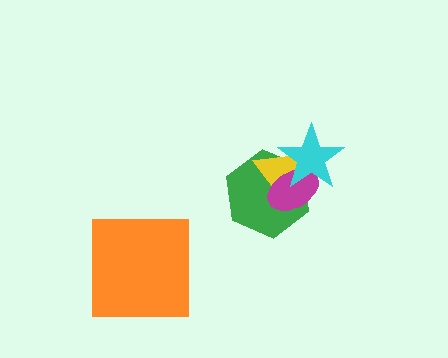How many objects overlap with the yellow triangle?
3 objects overlap with the yellow triangle.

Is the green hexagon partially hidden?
Yes, it is partially covered by another shape.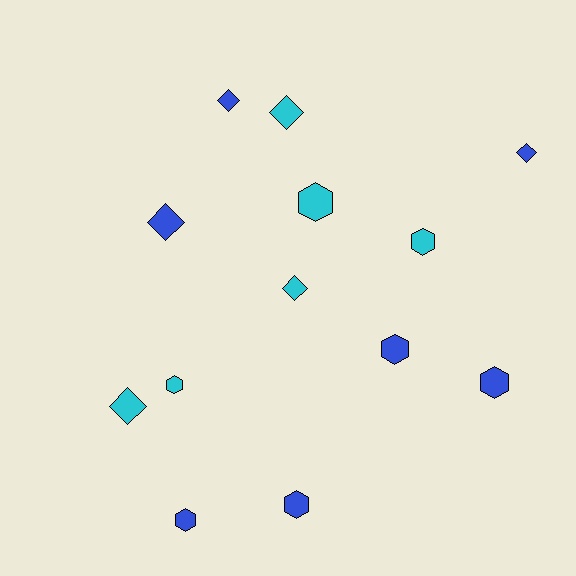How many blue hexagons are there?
There are 4 blue hexagons.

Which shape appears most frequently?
Hexagon, with 7 objects.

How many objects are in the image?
There are 13 objects.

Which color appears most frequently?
Blue, with 7 objects.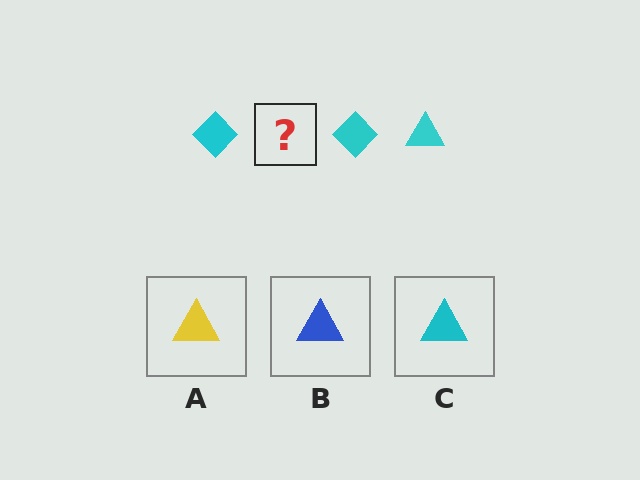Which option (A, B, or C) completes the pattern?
C.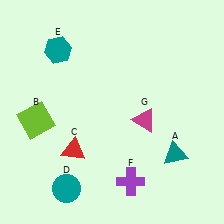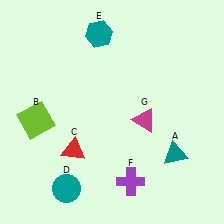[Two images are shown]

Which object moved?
The teal hexagon (E) moved right.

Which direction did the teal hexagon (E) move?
The teal hexagon (E) moved right.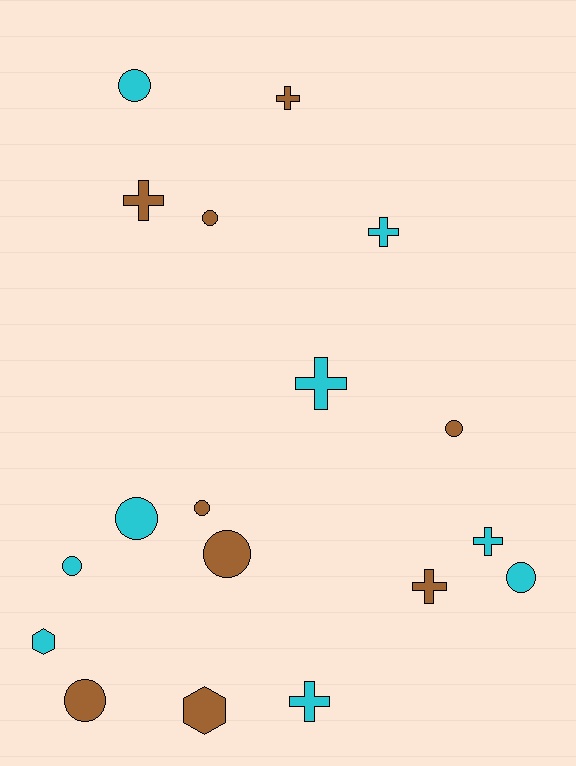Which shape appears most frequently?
Circle, with 9 objects.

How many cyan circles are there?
There are 4 cyan circles.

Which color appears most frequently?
Brown, with 9 objects.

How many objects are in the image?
There are 18 objects.